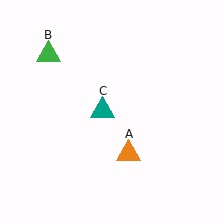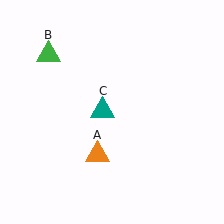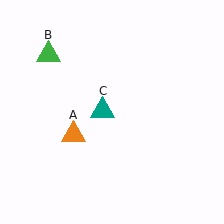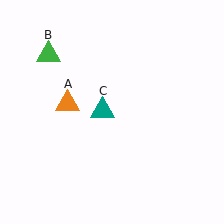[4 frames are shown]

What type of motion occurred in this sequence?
The orange triangle (object A) rotated clockwise around the center of the scene.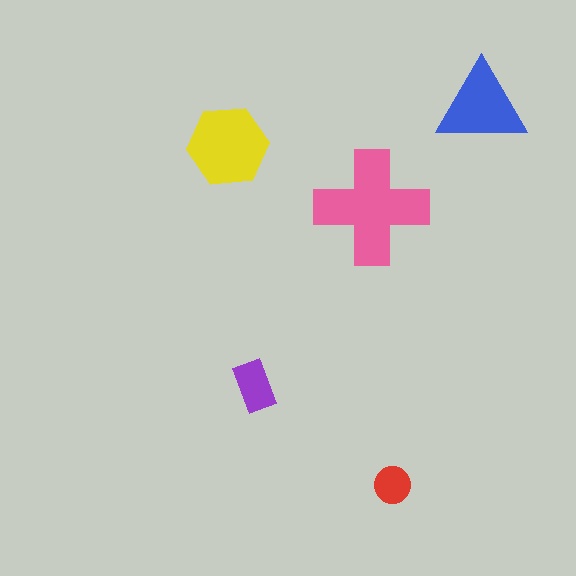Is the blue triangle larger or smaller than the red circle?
Larger.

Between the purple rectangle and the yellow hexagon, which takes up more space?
The yellow hexagon.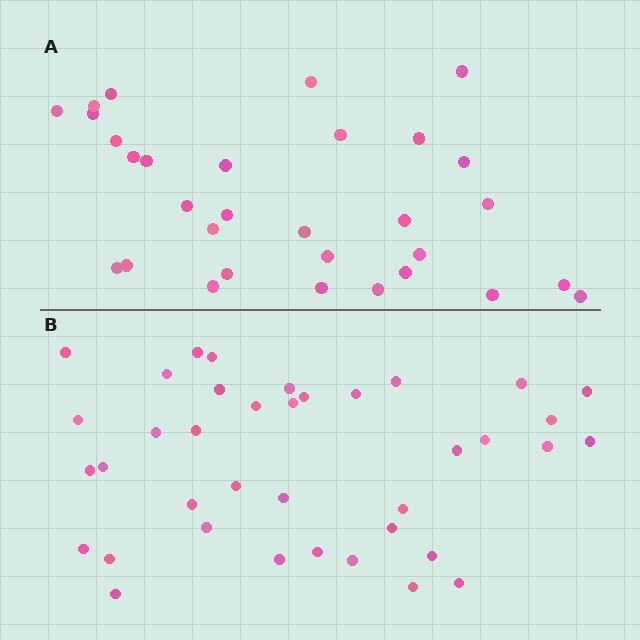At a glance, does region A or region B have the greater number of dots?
Region B (the bottom region) has more dots.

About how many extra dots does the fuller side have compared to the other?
Region B has roughly 8 or so more dots than region A.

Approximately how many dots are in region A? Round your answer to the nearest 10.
About 30 dots. (The exact count is 31, which rounds to 30.)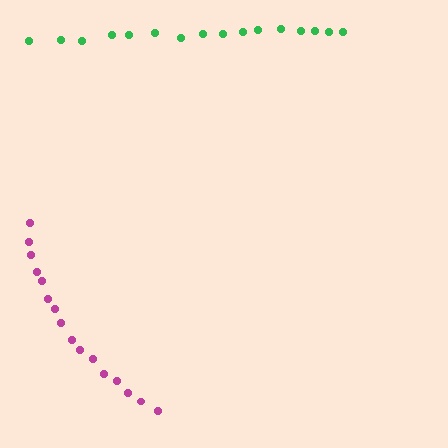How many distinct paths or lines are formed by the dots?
There are 2 distinct paths.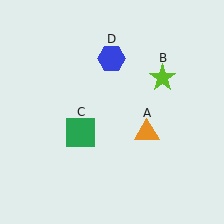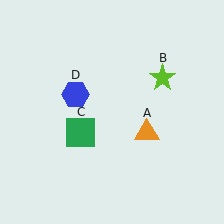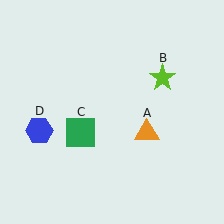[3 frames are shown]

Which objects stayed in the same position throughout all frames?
Orange triangle (object A) and lime star (object B) and green square (object C) remained stationary.